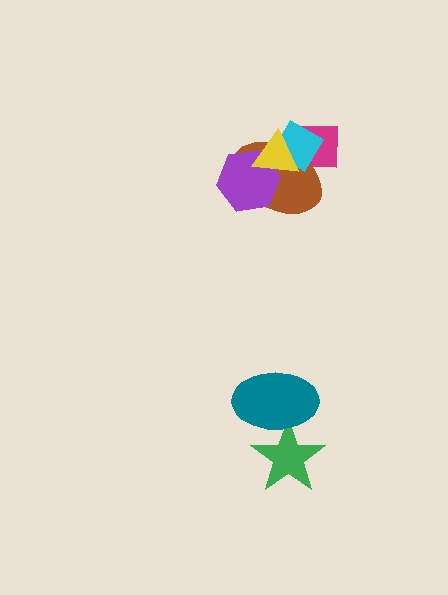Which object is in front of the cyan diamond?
The yellow triangle is in front of the cyan diamond.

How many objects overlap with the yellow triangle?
4 objects overlap with the yellow triangle.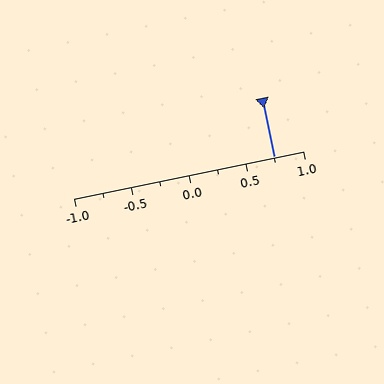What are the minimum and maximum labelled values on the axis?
The axis runs from -1.0 to 1.0.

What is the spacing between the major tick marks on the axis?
The major ticks are spaced 0.5 apart.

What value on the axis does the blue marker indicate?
The marker indicates approximately 0.75.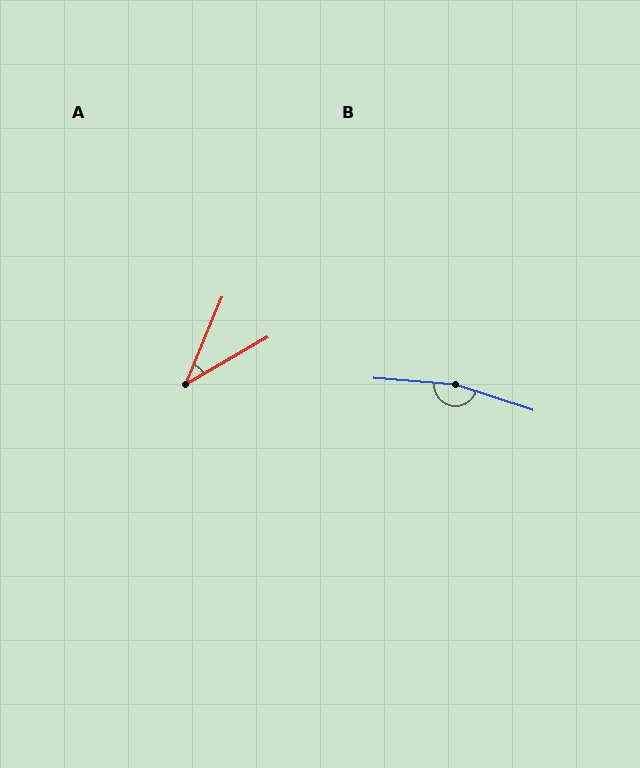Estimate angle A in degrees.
Approximately 37 degrees.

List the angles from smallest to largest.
A (37°), B (166°).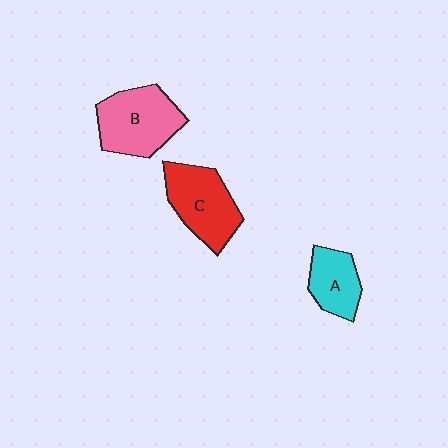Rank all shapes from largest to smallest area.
From largest to smallest: B (pink), C (red), A (cyan).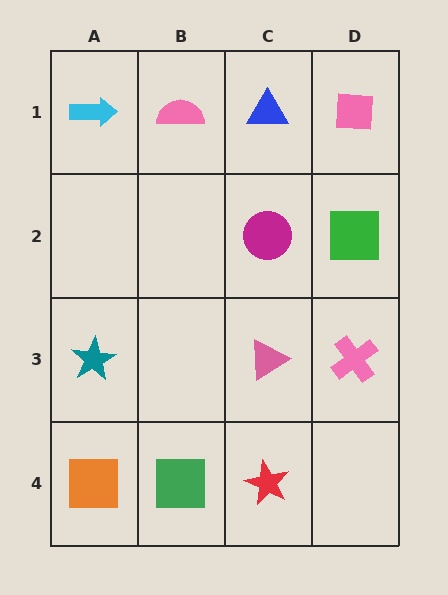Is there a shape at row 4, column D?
No, that cell is empty.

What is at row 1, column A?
A cyan arrow.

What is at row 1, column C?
A blue triangle.